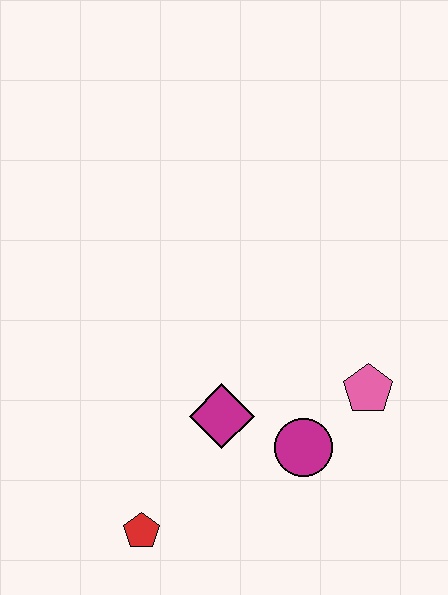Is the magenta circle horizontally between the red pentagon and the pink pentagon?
Yes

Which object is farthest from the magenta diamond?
The pink pentagon is farthest from the magenta diamond.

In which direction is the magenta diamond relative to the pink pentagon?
The magenta diamond is to the left of the pink pentagon.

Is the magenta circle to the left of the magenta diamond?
No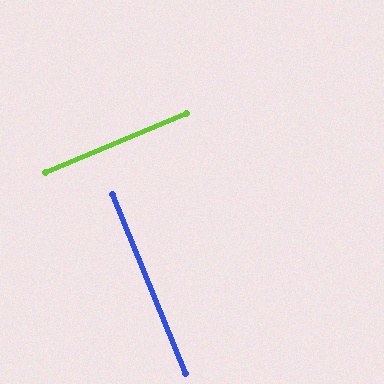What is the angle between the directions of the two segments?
Approximately 89 degrees.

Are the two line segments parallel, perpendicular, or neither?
Perpendicular — they meet at approximately 89°.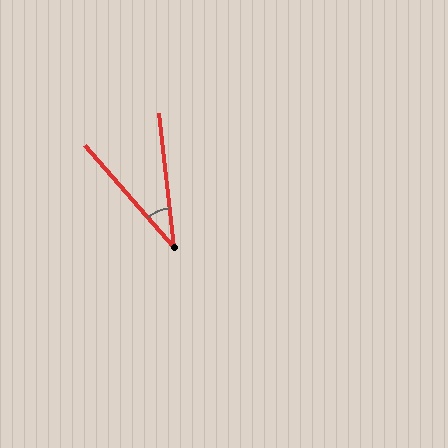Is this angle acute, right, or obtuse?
It is acute.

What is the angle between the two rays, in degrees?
Approximately 35 degrees.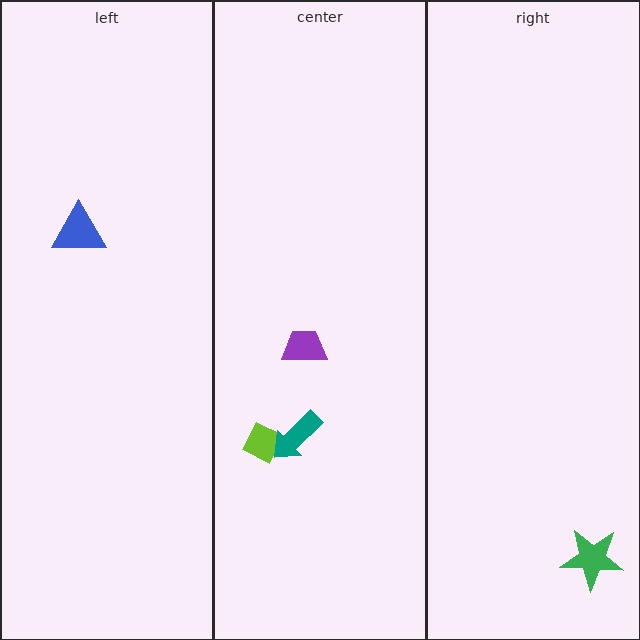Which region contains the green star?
The right region.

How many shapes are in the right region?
1.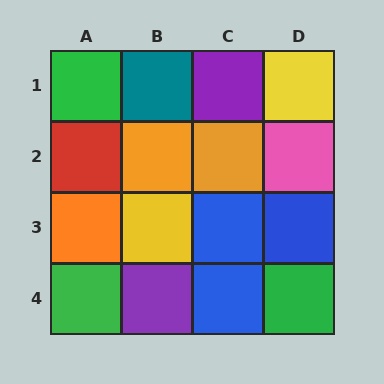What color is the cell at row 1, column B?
Teal.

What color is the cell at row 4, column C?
Blue.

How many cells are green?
3 cells are green.